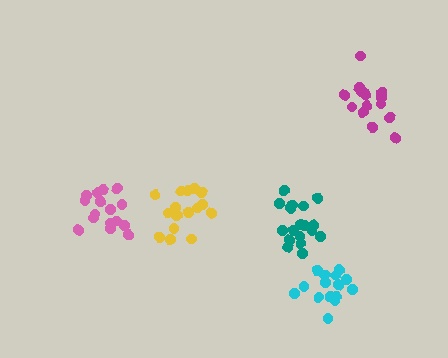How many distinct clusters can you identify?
There are 5 distinct clusters.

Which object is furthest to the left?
The pink cluster is leftmost.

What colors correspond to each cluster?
The clusters are colored: magenta, cyan, teal, yellow, pink.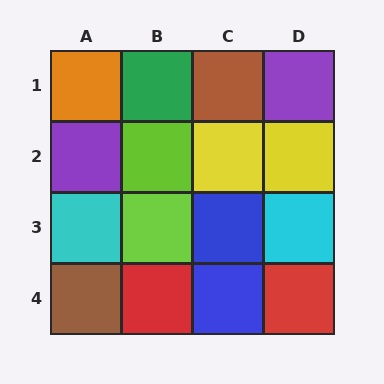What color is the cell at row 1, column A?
Orange.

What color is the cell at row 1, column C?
Brown.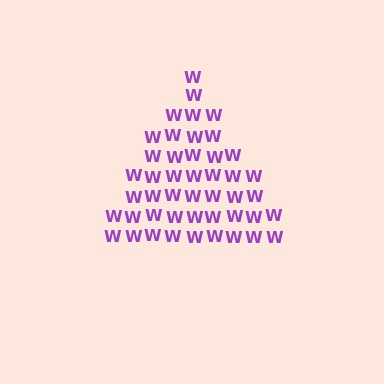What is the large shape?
The large shape is a triangle.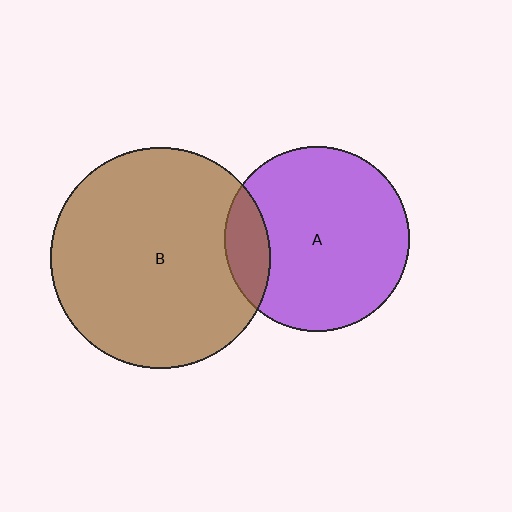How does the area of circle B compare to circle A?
Approximately 1.4 times.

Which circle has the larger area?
Circle B (brown).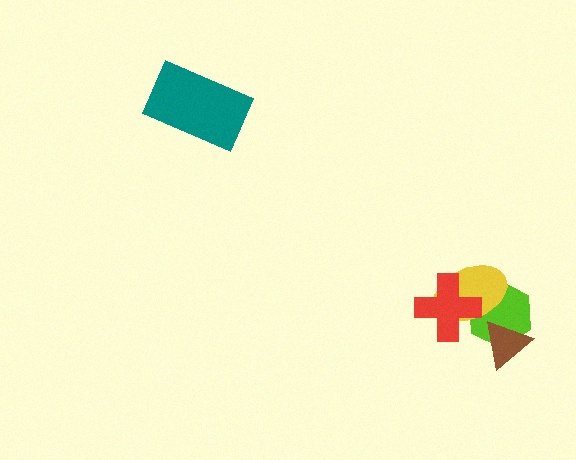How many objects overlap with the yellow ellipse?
2 objects overlap with the yellow ellipse.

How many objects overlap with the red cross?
2 objects overlap with the red cross.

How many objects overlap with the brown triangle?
1 object overlaps with the brown triangle.